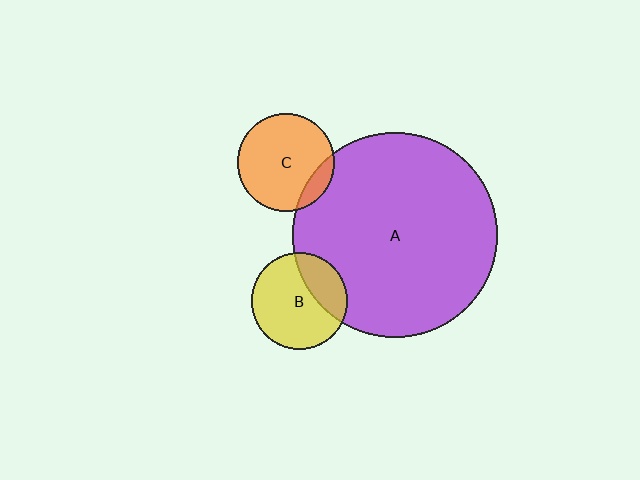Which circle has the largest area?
Circle A (purple).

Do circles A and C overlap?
Yes.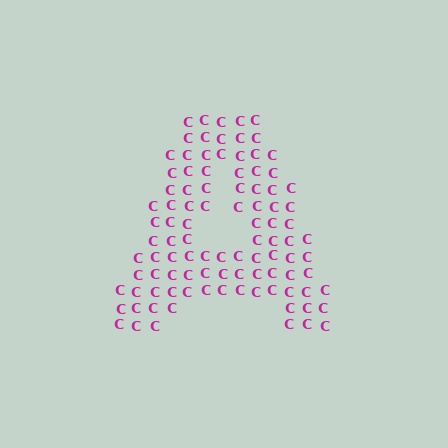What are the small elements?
The small elements are letter C's.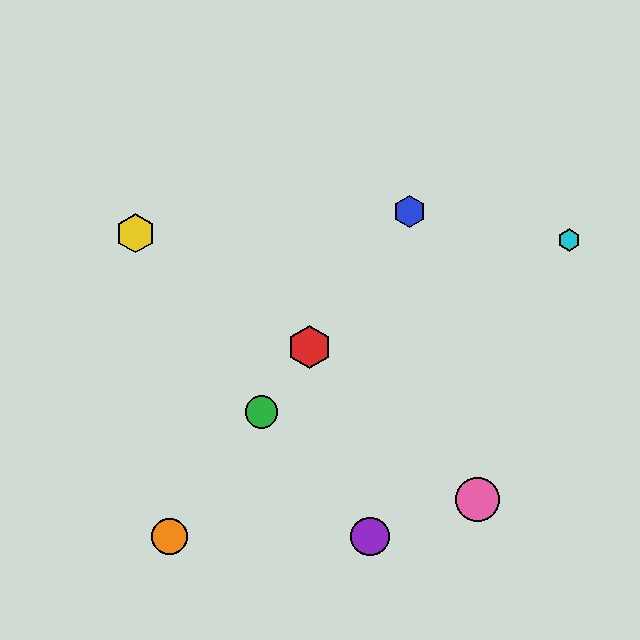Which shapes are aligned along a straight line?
The red hexagon, the blue hexagon, the green circle, the orange circle are aligned along a straight line.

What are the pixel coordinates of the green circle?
The green circle is at (262, 412).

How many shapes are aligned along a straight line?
4 shapes (the red hexagon, the blue hexagon, the green circle, the orange circle) are aligned along a straight line.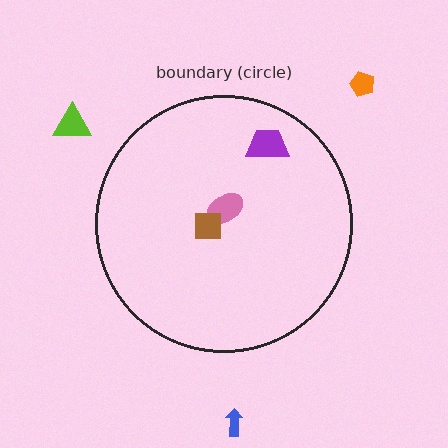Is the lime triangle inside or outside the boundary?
Outside.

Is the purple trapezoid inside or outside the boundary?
Inside.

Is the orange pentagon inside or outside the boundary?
Outside.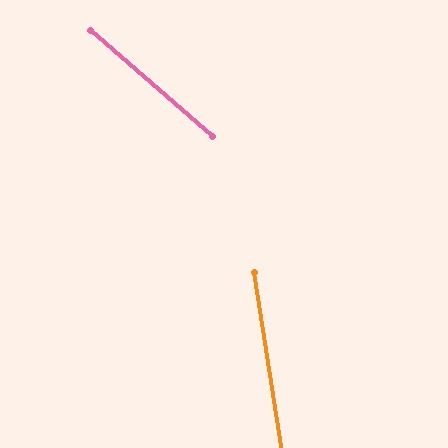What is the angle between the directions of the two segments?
Approximately 40 degrees.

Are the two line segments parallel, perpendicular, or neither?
Neither parallel nor perpendicular — they differ by about 40°.